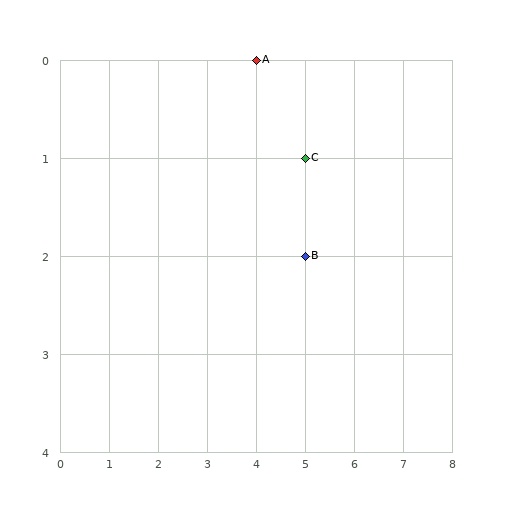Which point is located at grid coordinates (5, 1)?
Point C is at (5, 1).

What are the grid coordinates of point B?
Point B is at grid coordinates (5, 2).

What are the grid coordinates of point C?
Point C is at grid coordinates (5, 1).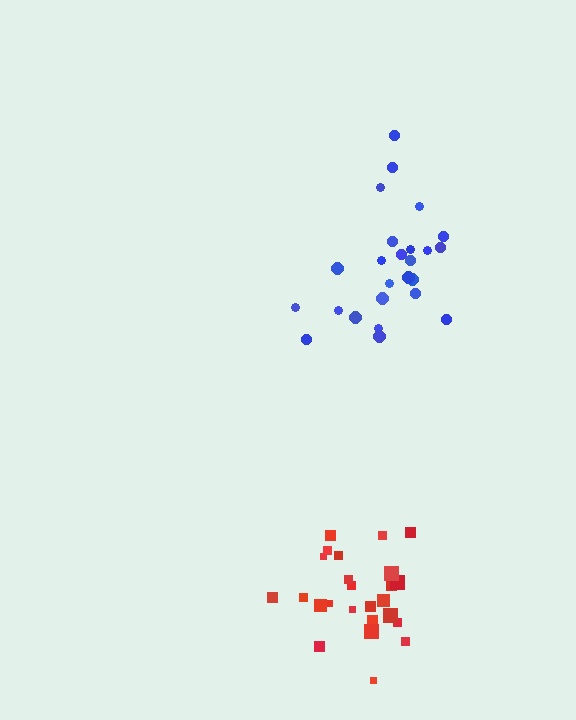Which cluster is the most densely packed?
Red.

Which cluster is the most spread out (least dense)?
Blue.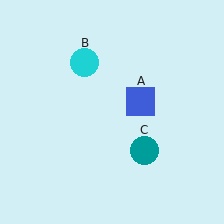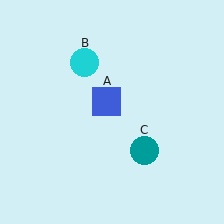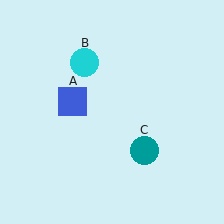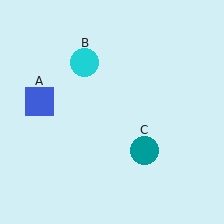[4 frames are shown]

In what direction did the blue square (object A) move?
The blue square (object A) moved left.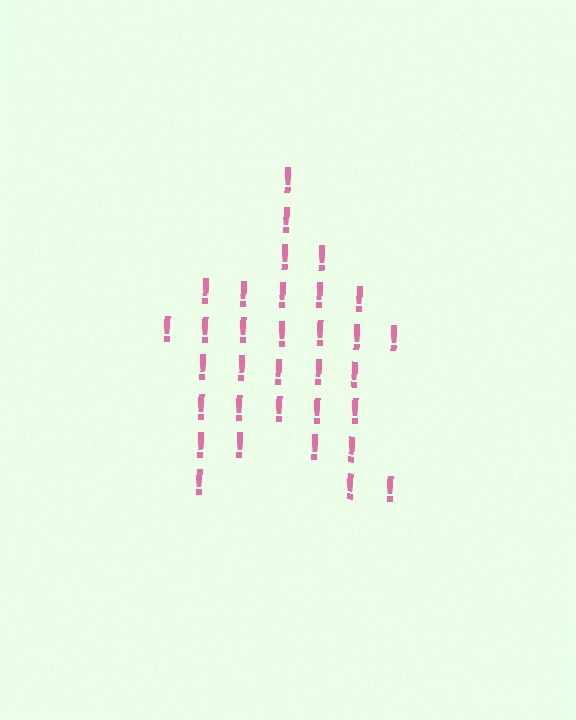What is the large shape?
The large shape is a star.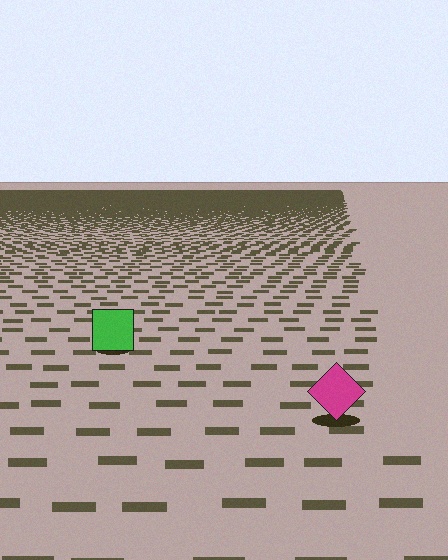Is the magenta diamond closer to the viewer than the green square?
Yes. The magenta diamond is closer — you can tell from the texture gradient: the ground texture is coarser near it.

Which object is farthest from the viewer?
The green square is farthest from the viewer. It appears smaller and the ground texture around it is denser.